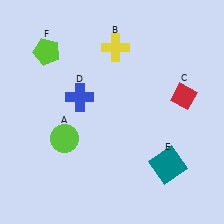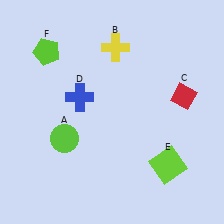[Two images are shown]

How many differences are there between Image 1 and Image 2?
There is 1 difference between the two images.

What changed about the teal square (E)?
In Image 1, E is teal. In Image 2, it changed to lime.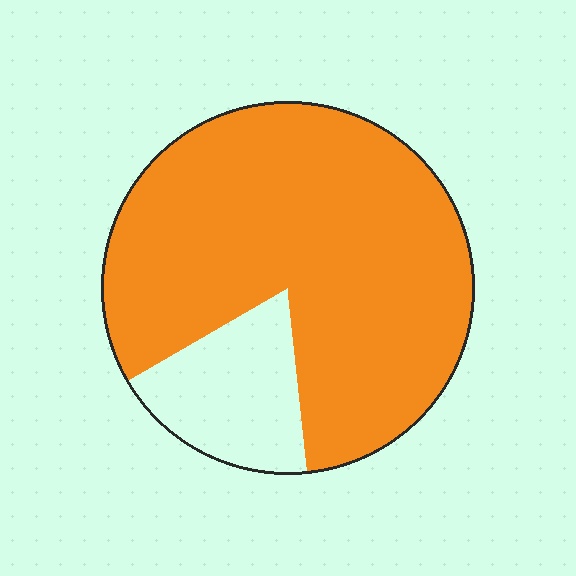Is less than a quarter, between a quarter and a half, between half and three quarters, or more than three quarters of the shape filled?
More than three quarters.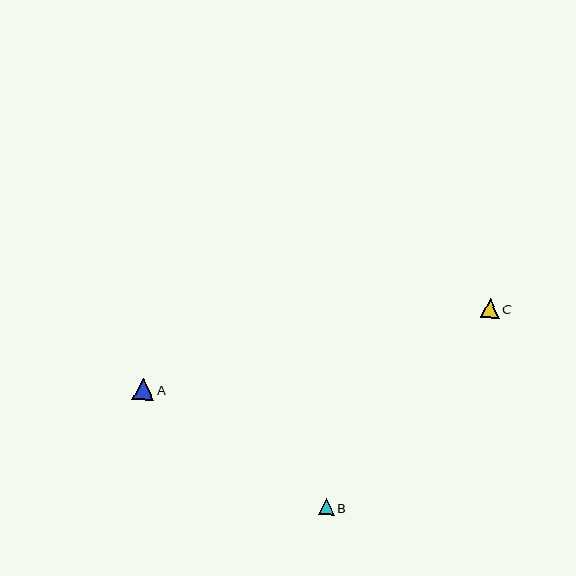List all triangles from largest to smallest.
From largest to smallest: A, C, B.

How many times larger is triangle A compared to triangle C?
Triangle A is approximately 1.2 times the size of triangle C.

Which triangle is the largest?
Triangle A is the largest with a size of approximately 22 pixels.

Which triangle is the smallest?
Triangle B is the smallest with a size of approximately 16 pixels.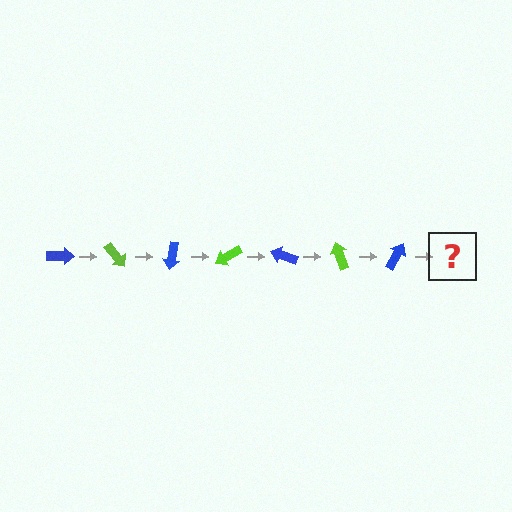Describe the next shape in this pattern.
It should be a lime arrow, rotated 350 degrees from the start.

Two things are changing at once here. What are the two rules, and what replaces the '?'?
The two rules are that it rotates 50 degrees each step and the color cycles through blue and lime. The '?' should be a lime arrow, rotated 350 degrees from the start.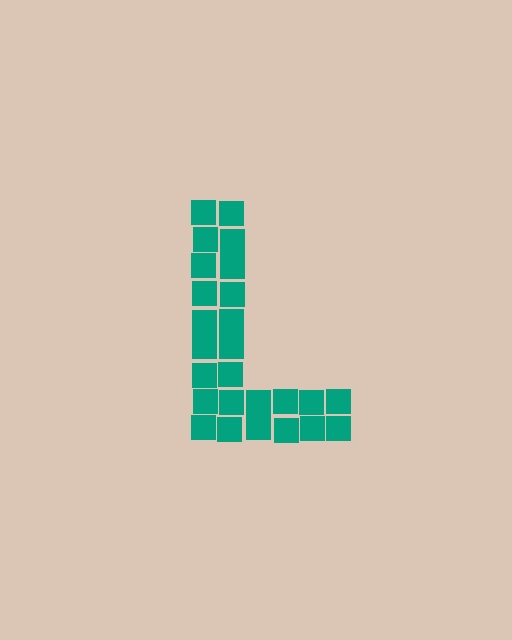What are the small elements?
The small elements are squares.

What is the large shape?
The large shape is the letter L.